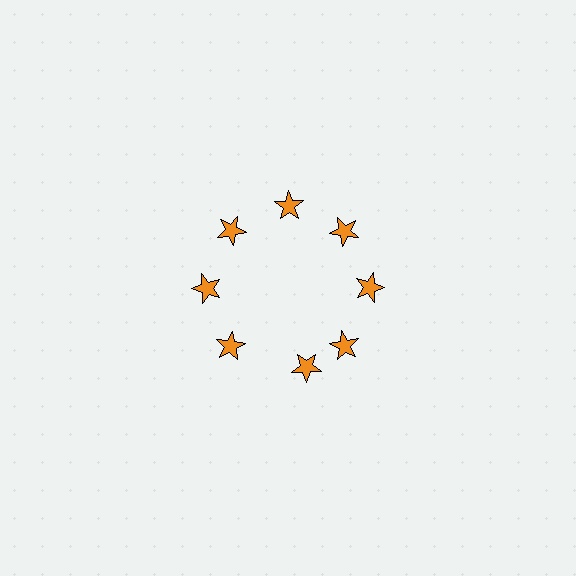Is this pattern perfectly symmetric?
No. The 8 orange stars are arranged in a ring, but one element near the 6 o'clock position is rotated out of alignment along the ring, breaking the 8-fold rotational symmetry.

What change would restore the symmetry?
The symmetry would be restored by rotating it back into even spacing with its neighbors so that all 8 stars sit at equal angles and equal distance from the center.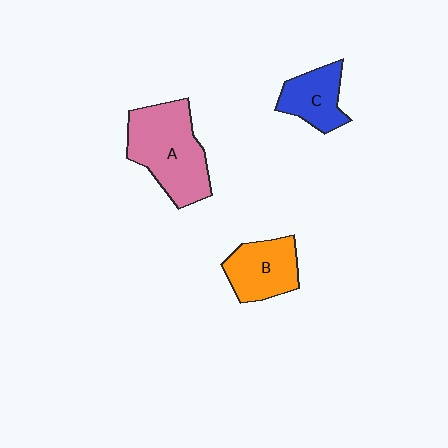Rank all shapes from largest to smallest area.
From largest to smallest: A (pink), B (orange), C (blue).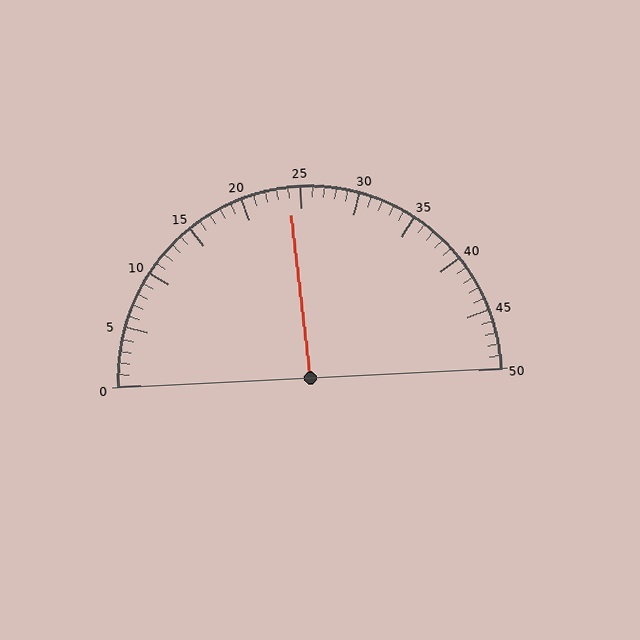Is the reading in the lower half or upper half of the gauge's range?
The reading is in the lower half of the range (0 to 50).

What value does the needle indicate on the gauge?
The needle indicates approximately 24.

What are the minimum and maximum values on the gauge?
The gauge ranges from 0 to 50.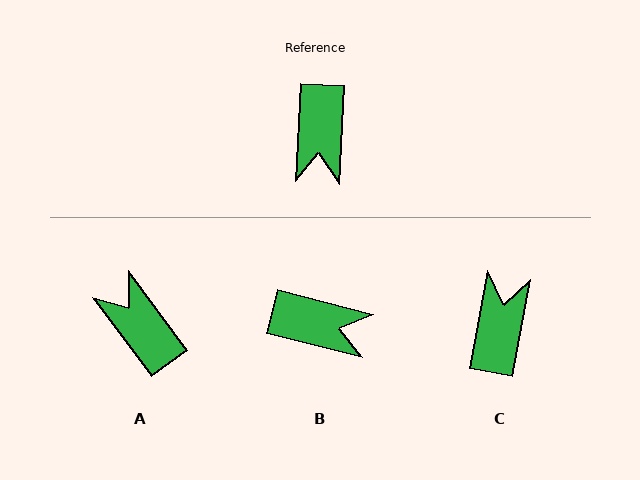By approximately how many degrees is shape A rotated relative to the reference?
Approximately 140 degrees clockwise.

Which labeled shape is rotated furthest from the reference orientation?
C, about 173 degrees away.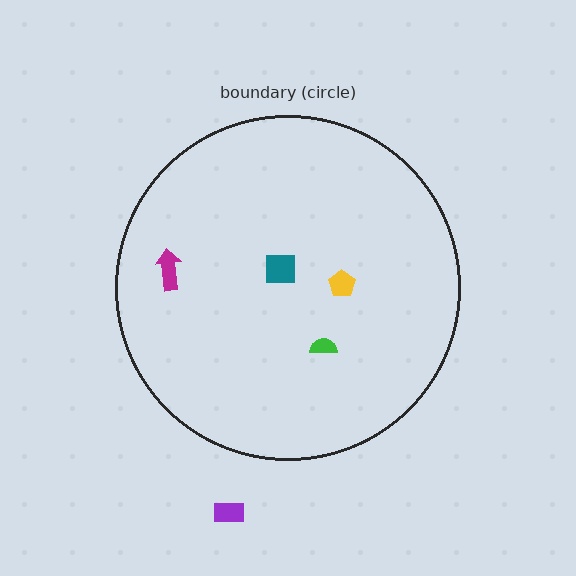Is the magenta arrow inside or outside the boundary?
Inside.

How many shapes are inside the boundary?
4 inside, 1 outside.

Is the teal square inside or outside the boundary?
Inside.